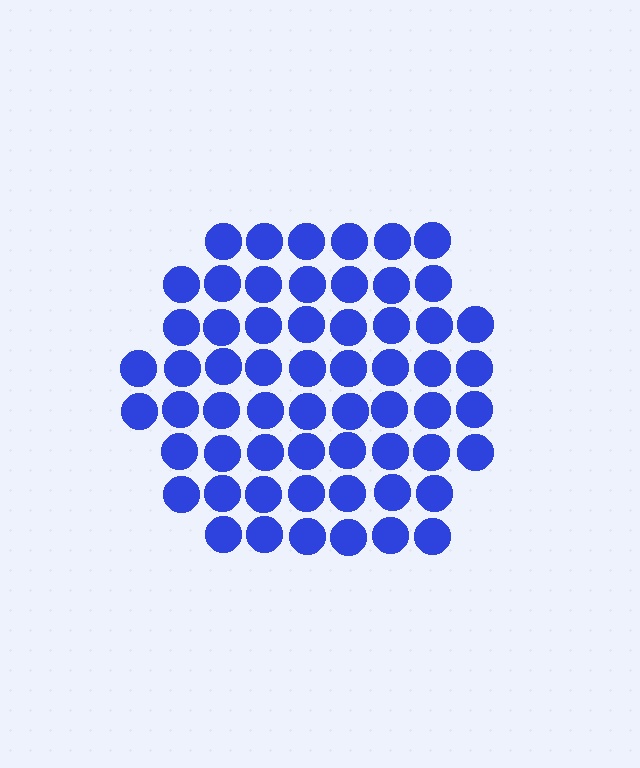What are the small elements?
The small elements are circles.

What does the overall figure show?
The overall figure shows a hexagon.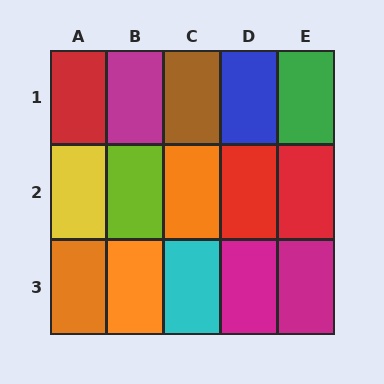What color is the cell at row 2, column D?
Red.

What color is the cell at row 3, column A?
Orange.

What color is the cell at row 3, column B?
Orange.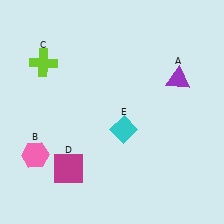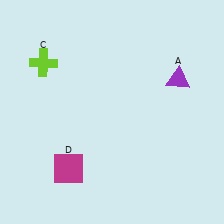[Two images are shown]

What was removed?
The cyan diamond (E), the pink hexagon (B) were removed in Image 2.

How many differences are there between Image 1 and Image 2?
There are 2 differences between the two images.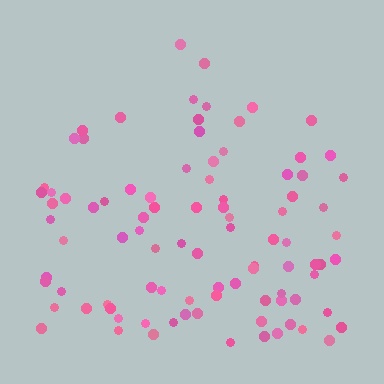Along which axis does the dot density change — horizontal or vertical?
Vertical.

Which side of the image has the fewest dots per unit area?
The top.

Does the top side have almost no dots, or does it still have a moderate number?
Still a moderate number, just noticeably fewer than the bottom.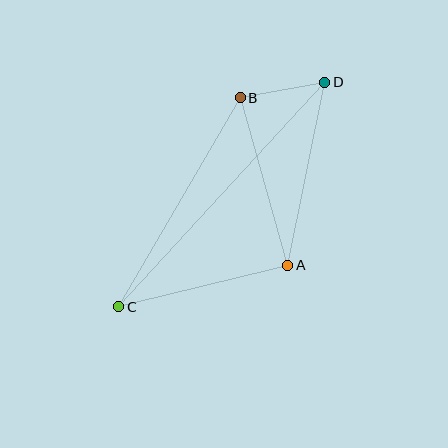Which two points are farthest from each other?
Points C and D are farthest from each other.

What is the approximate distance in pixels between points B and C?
The distance between B and C is approximately 242 pixels.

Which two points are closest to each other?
Points B and D are closest to each other.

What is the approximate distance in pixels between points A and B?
The distance between A and B is approximately 174 pixels.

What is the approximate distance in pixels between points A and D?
The distance between A and D is approximately 187 pixels.